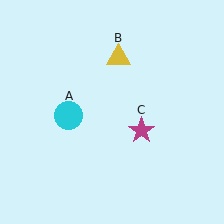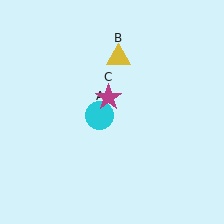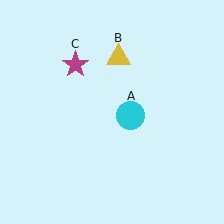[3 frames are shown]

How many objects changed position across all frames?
2 objects changed position: cyan circle (object A), magenta star (object C).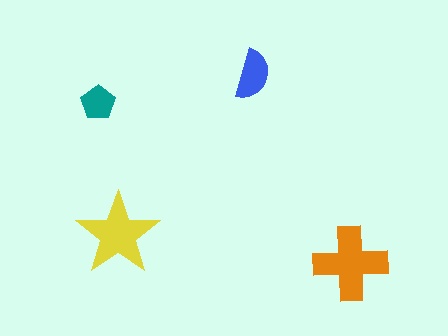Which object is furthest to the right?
The orange cross is rightmost.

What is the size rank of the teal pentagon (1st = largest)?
4th.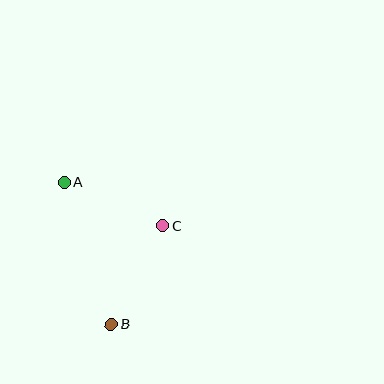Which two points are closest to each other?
Points A and C are closest to each other.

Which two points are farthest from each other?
Points A and B are farthest from each other.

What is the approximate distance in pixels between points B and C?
The distance between B and C is approximately 111 pixels.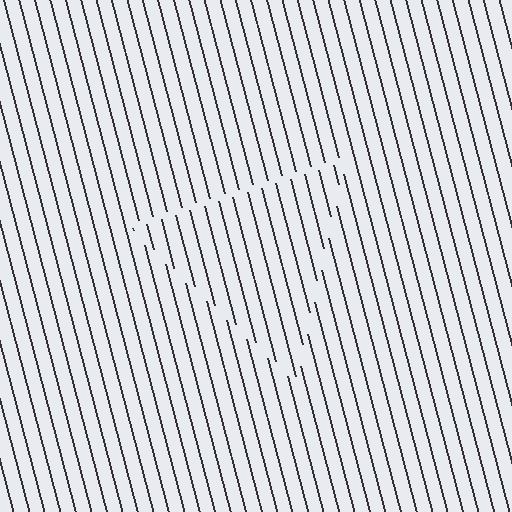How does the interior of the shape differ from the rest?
The interior of the shape contains the same grating, shifted by half a period — the contour is defined by the phase discontinuity where line-ends from the inner and outer gratings abut.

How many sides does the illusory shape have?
3 sides — the line-ends trace a triangle.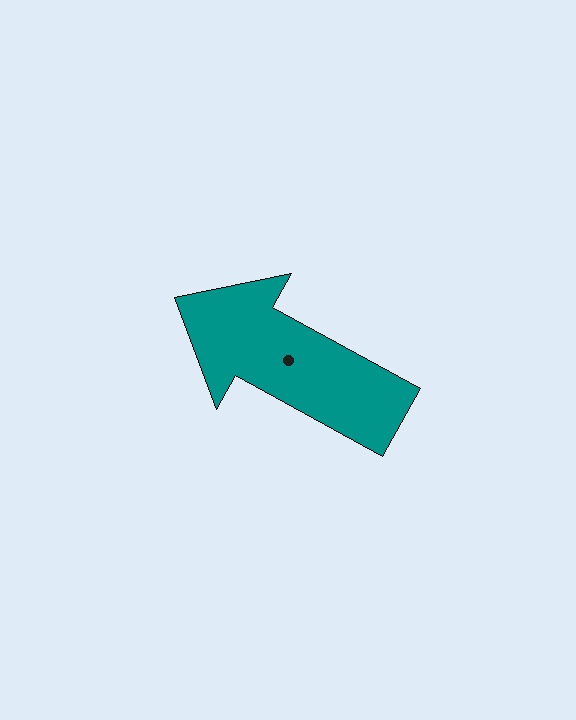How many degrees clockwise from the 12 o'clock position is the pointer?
Approximately 299 degrees.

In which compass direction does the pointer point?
Northwest.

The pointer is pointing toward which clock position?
Roughly 10 o'clock.